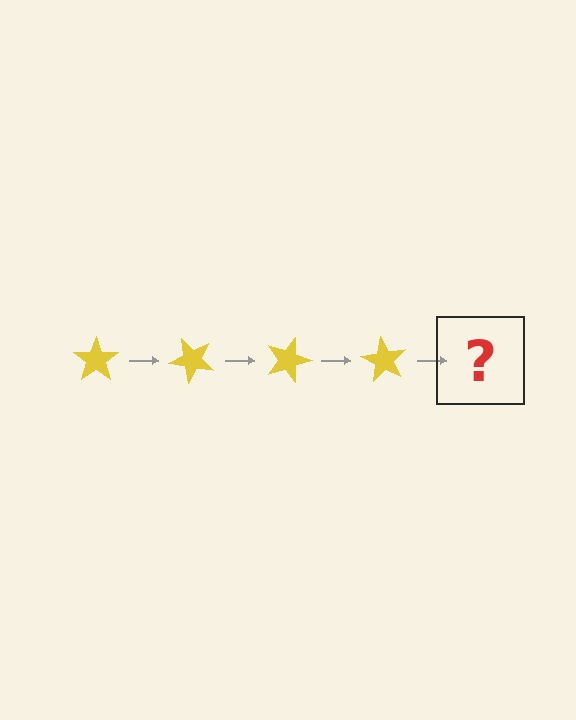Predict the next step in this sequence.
The next step is a yellow star rotated 180 degrees.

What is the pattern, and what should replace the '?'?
The pattern is that the star rotates 45 degrees each step. The '?' should be a yellow star rotated 180 degrees.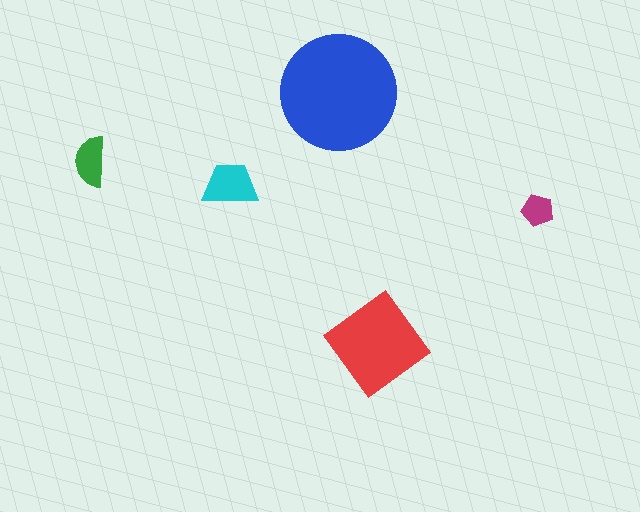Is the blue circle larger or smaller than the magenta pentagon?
Larger.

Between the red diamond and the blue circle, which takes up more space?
The blue circle.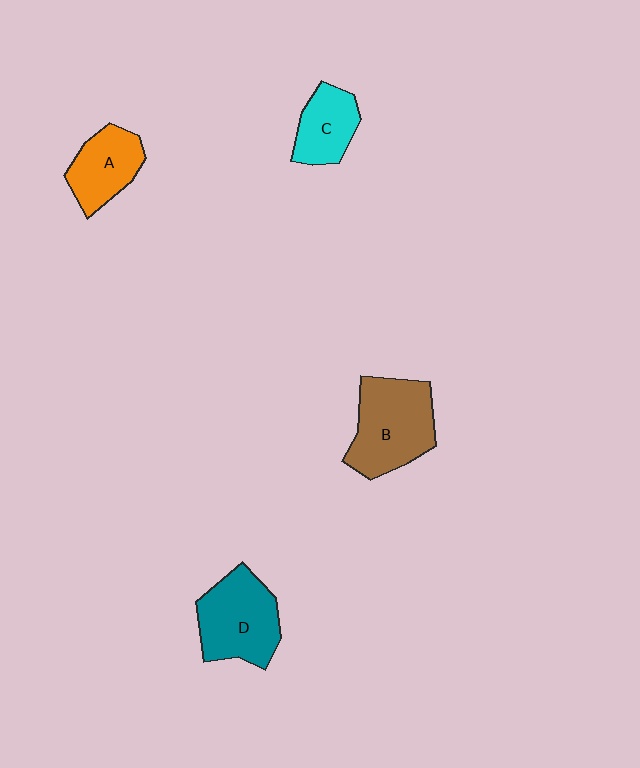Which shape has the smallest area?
Shape C (cyan).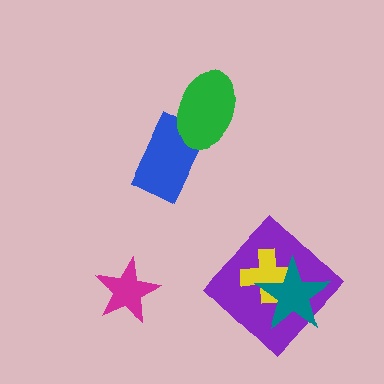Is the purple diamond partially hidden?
Yes, it is partially covered by another shape.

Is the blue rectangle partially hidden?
Yes, it is partially covered by another shape.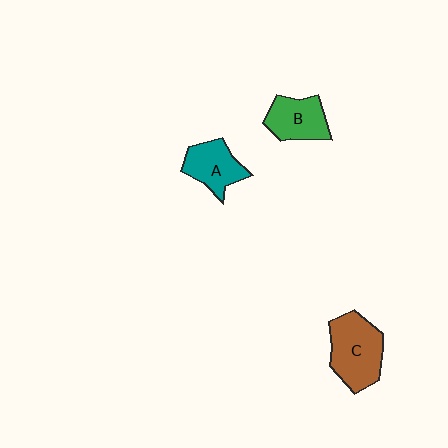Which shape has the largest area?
Shape C (brown).